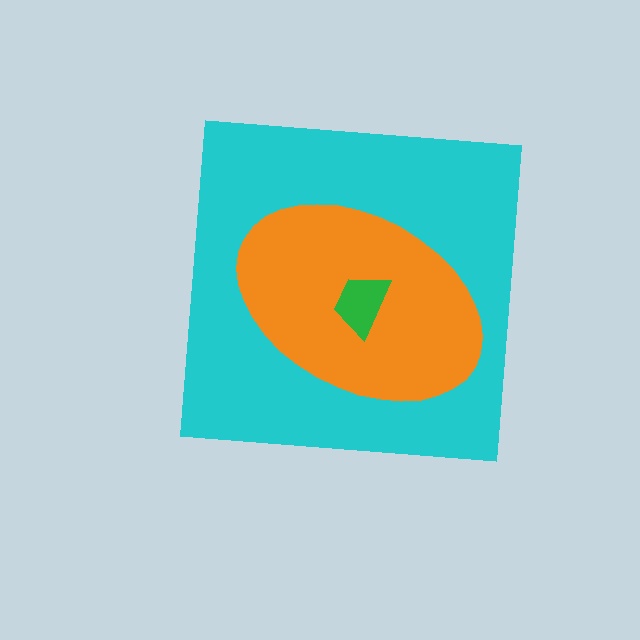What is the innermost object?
The green trapezoid.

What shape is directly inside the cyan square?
The orange ellipse.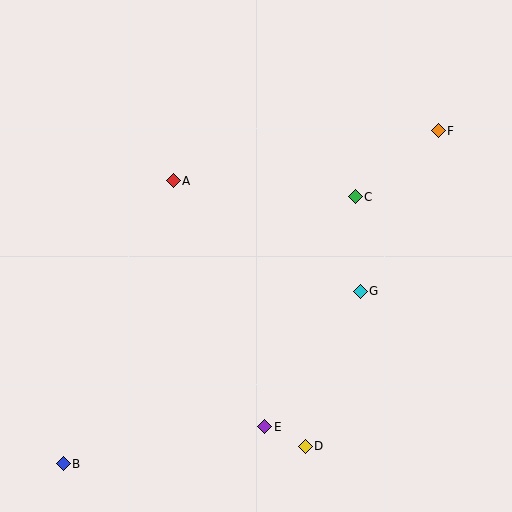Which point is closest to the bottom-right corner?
Point D is closest to the bottom-right corner.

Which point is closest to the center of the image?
Point G at (360, 291) is closest to the center.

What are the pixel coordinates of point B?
Point B is at (63, 464).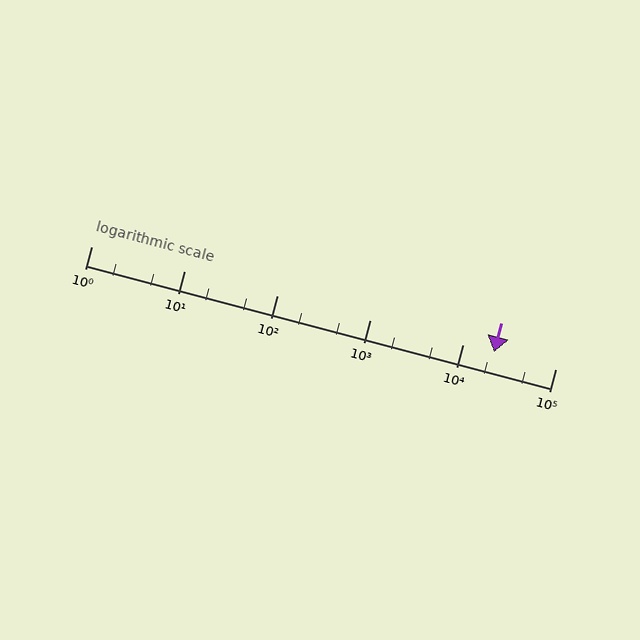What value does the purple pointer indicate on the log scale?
The pointer indicates approximately 22000.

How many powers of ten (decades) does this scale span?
The scale spans 5 decades, from 1 to 100000.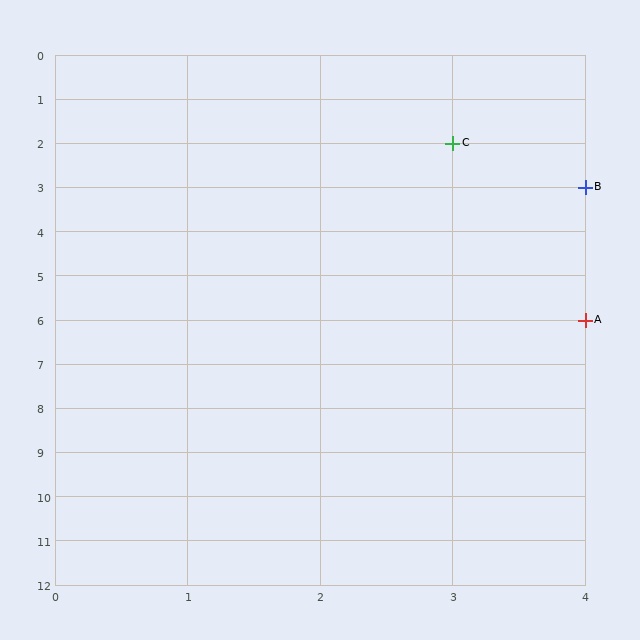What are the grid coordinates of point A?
Point A is at grid coordinates (4, 6).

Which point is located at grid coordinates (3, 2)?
Point C is at (3, 2).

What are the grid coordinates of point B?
Point B is at grid coordinates (4, 3).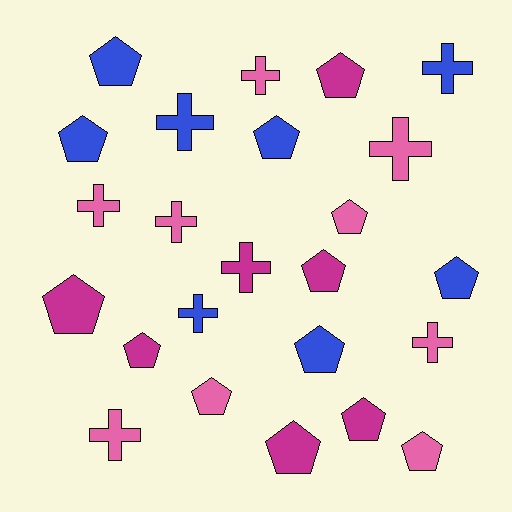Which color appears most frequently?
Pink, with 9 objects.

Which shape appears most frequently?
Pentagon, with 14 objects.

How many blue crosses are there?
There are 3 blue crosses.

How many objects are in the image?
There are 24 objects.